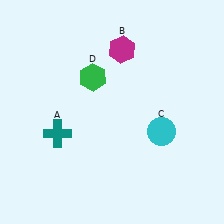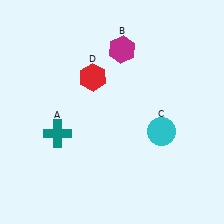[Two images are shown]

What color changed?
The hexagon (D) changed from green in Image 1 to red in Image 2.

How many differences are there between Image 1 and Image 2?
There is 1 difference between the two images.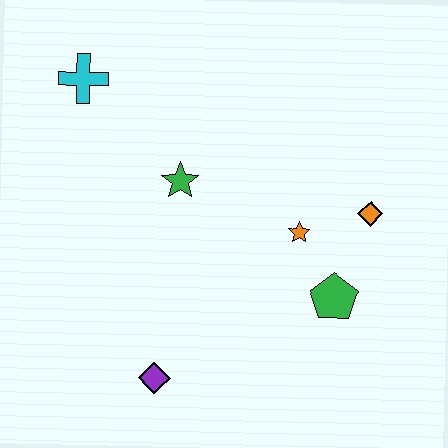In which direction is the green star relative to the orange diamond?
The green star is to the left of the orange diamond.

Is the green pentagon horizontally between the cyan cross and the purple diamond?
No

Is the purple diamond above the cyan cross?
No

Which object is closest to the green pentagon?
The orange star is closest to the green pentagon.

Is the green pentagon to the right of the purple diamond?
Yes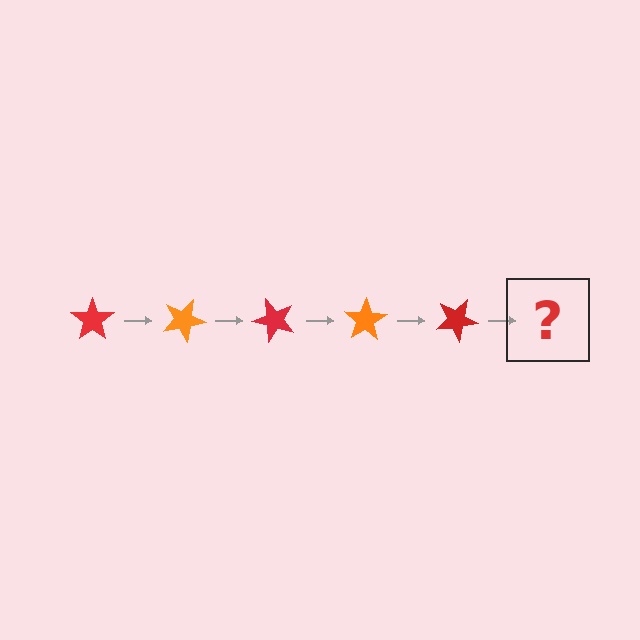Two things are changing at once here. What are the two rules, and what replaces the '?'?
The two rules are that it rotates 25 degrees each step and the color cycles through red and orange. The '?' should be an orange star, rotated 125 degrees from the start.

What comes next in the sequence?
The next element should be an orange star, rotated 125 degrees from the start.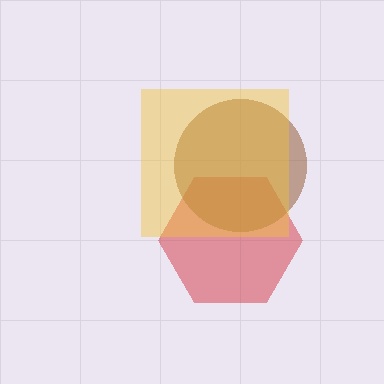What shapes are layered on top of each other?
The layered shapes are: a red hexagon, a brown circle, a yellow square.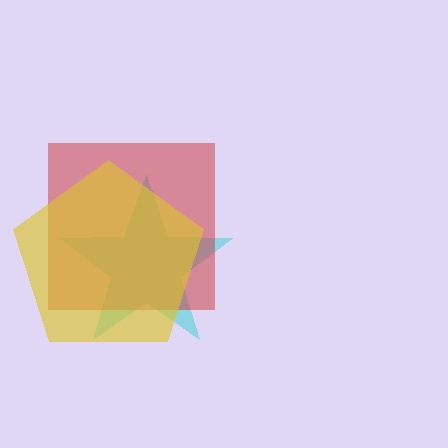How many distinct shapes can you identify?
There are 3 distinct shapes: a cyan star, a red square, a yellow pentagon.